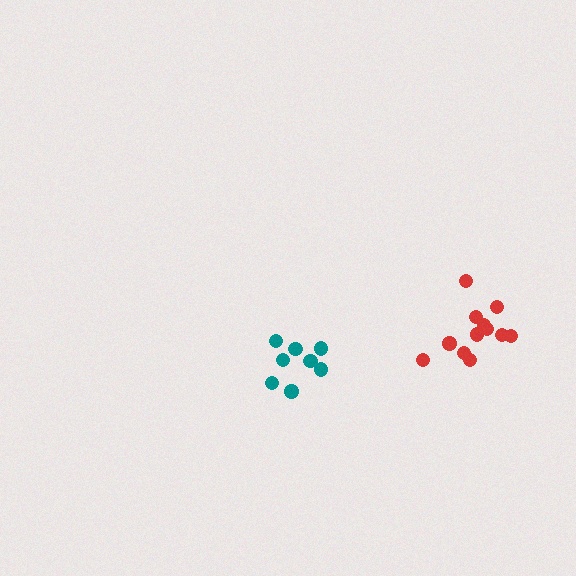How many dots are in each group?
Group 1: 8 dots, Group 2: 12 dots (20 total).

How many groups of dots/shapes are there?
There are 2 groups.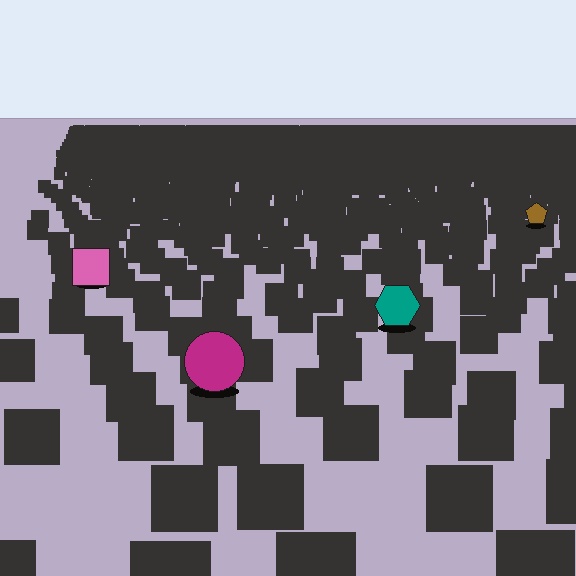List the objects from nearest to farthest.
From nearest to farthest: the magenta circle, the teal hexagon, the pink square, the brown pentagon.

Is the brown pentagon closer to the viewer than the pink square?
No. The pink square is closer — you can tell from the texture gradient: the ground texture is coarser near it.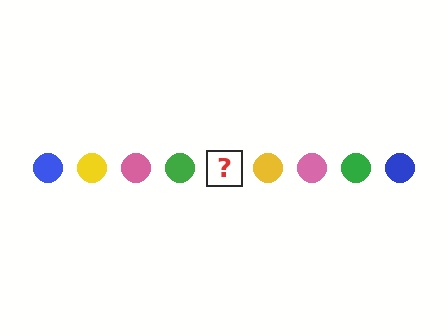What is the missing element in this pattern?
The missing element is a blue circle.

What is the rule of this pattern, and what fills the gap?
The rule is that the pattern cycles through blue, yellow, pink, green circles. The gap should be filled with a blue circle.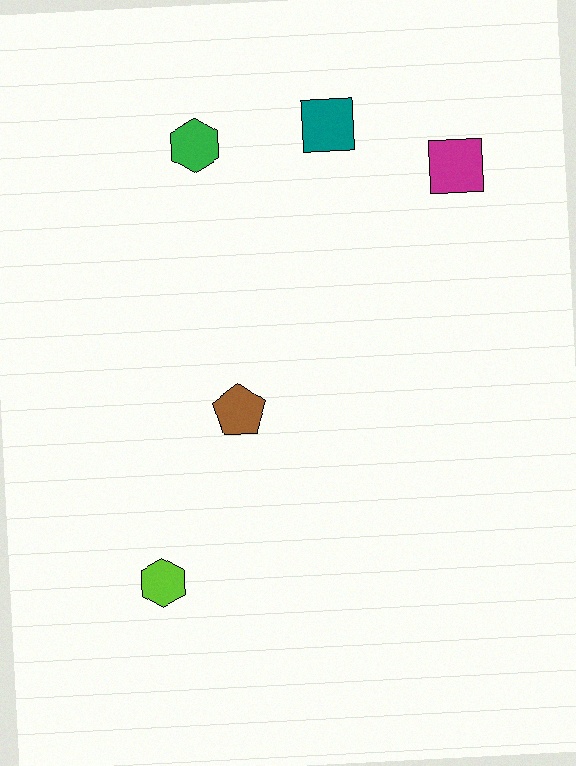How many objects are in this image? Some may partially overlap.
There are 5 objects.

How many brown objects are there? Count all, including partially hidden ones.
There is 1 brown object.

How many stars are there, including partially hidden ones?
There are no stars.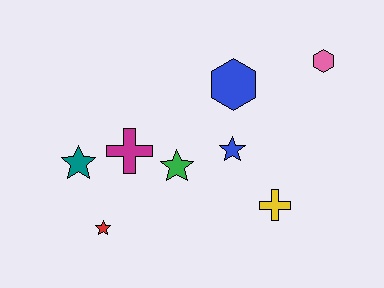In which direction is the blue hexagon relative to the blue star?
The blue hexagon is above the blue star.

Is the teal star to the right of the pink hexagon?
No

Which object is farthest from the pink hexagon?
The red star is farthest from the pink hexagon.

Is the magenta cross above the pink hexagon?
No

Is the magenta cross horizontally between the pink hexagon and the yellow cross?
No